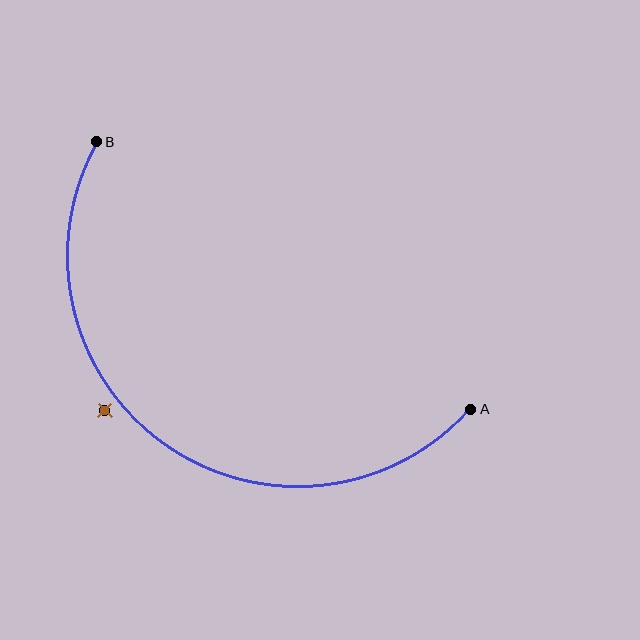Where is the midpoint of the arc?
The arc midpoint is the point on the curve farthest from the straight line joining A and B. It sits below and to the left of that line.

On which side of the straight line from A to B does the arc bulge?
The arc bulges below and to the left of the straight line connecting A and B.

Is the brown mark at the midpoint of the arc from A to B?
No — the brown mark does not lie on the arc at all. It sits slightly outside the curve.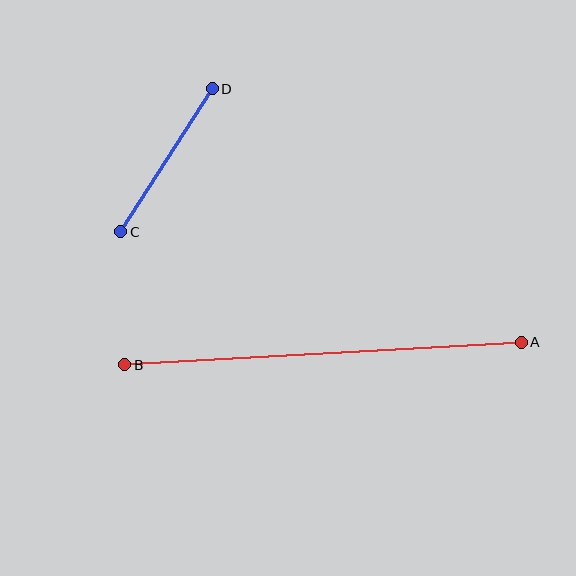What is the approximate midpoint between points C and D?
The midpoint is at approximately (166, 160) pixels.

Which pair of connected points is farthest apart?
Points A and B are farthest apart.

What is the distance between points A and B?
The distance is approximately 397 pixels.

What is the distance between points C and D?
The distance is approximately 170 pixels.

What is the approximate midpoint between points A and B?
The midpoint is at approximately (323, 353) pixels.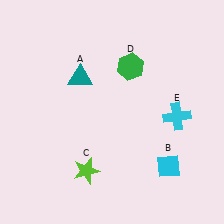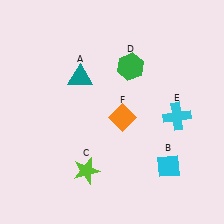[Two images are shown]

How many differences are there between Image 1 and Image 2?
There is 1 difference between the two images.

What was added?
An orange diamond (F) was added in Image 2.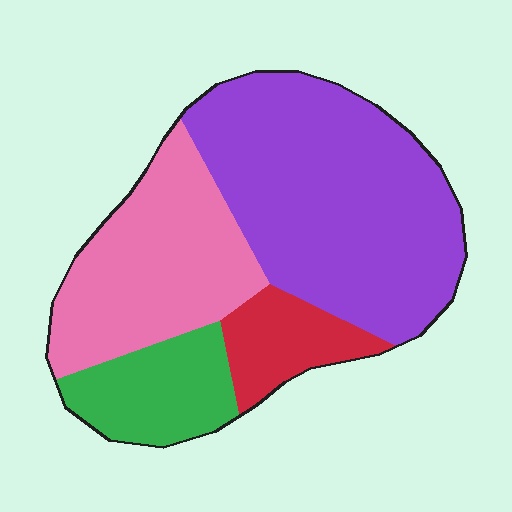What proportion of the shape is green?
Green takes up about one eighth (1/8) of the shape.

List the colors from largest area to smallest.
From largest to smallest: purple, pink, green, red.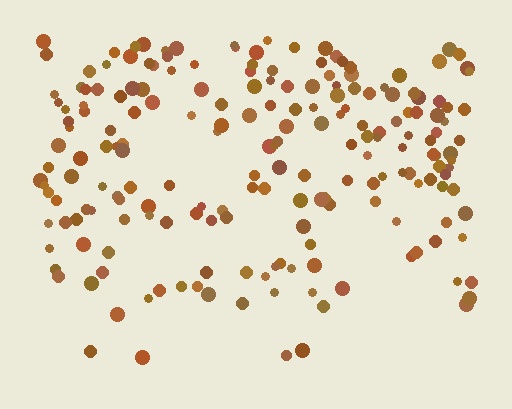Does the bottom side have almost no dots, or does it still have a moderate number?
Still a moderate number, just noticeably fewer than the top.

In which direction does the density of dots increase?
From bottom to top, with the top side densest.